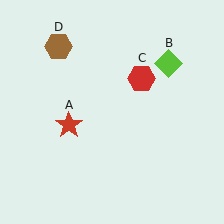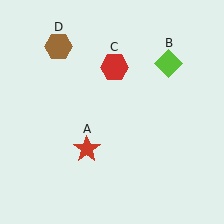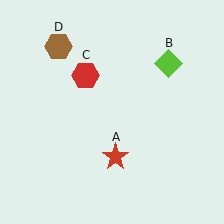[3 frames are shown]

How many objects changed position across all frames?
2 objects changed position: red star (object A), red hexagon (object C).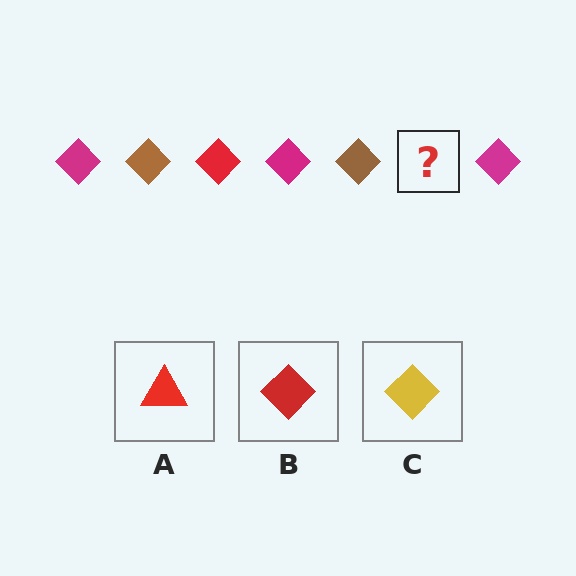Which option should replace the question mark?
Option B.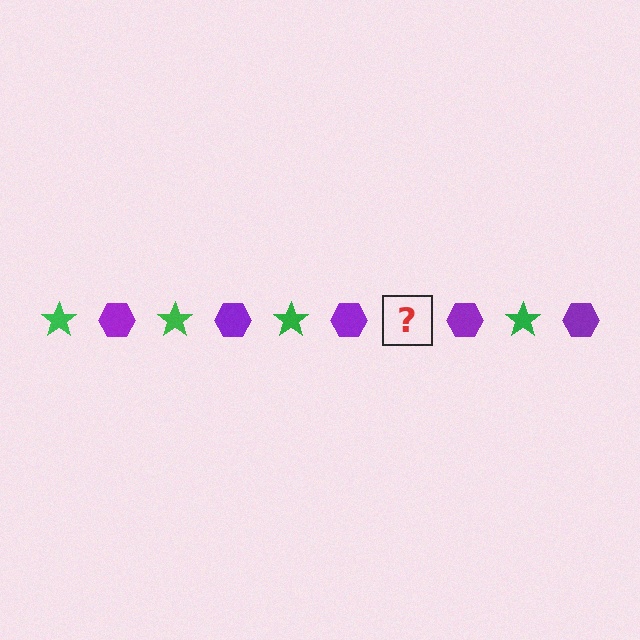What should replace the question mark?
The question mark should be replaced with a green star.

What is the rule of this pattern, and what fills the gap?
The rule is that the pattern alternates between green star and purple hexagon. The gap should be filled with a green star.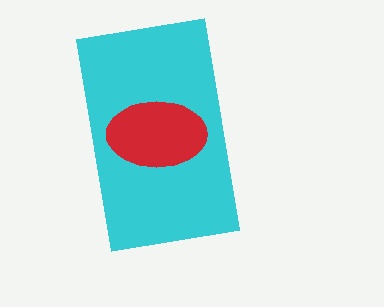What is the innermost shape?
The red ellipse.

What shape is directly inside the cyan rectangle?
The red ellipse.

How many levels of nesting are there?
2.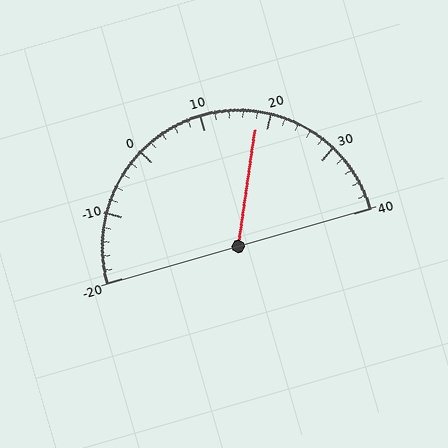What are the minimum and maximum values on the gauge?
The gauge ranges from -20 to 40.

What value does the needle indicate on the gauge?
The needle indicates approximately 18.